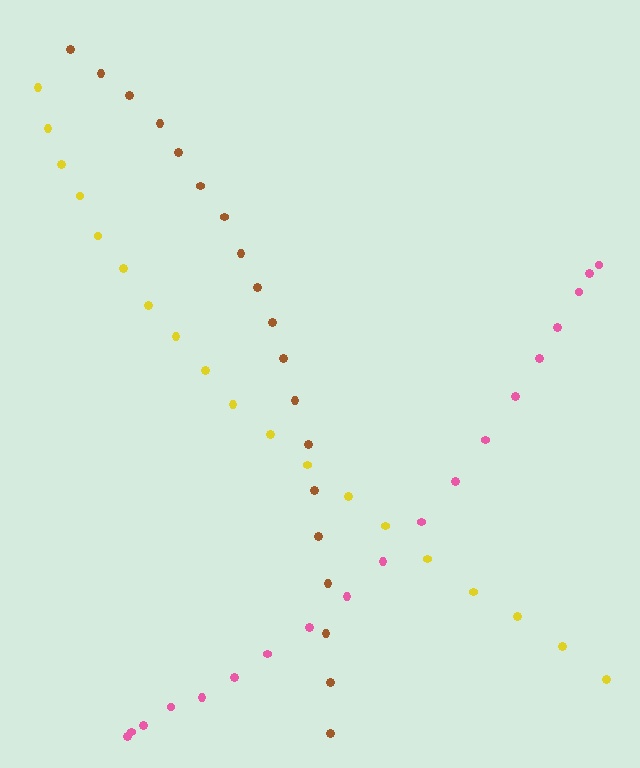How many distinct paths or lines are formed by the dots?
There are 3 distinct paths.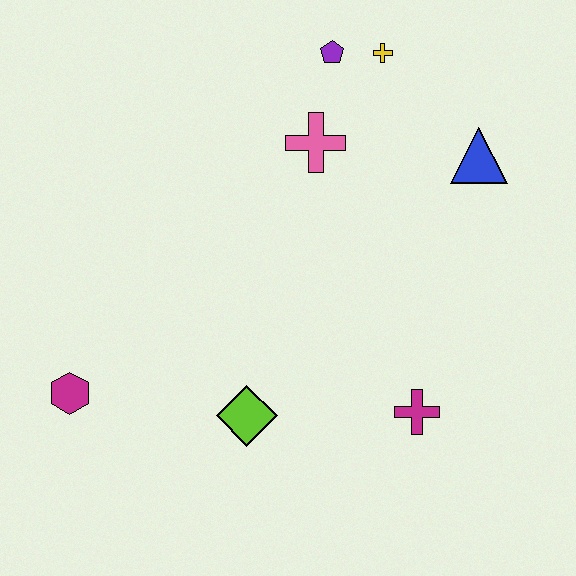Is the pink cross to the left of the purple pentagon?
Yes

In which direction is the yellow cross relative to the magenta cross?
The yellow cross is above the magenta cross.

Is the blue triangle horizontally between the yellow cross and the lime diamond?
No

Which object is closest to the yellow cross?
The purple pentagon is closest to the yellow cross.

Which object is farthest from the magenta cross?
The purple pentagon is farthest from the magenta cross.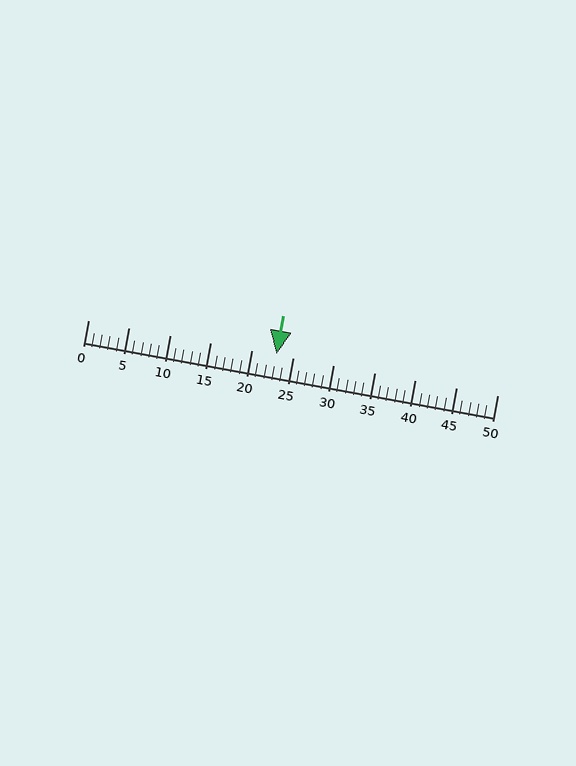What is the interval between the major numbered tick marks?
The major tick marks are spaced 5 units apart.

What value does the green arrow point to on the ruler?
The green arrow points to approximately 23.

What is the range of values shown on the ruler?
The ruler shows values from 0 to 50.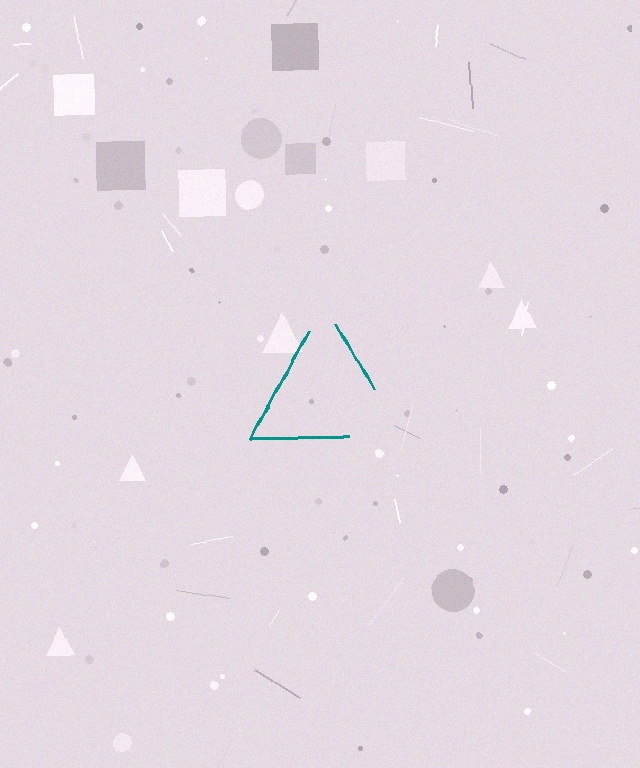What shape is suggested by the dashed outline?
The dashed outline suggests a triangle.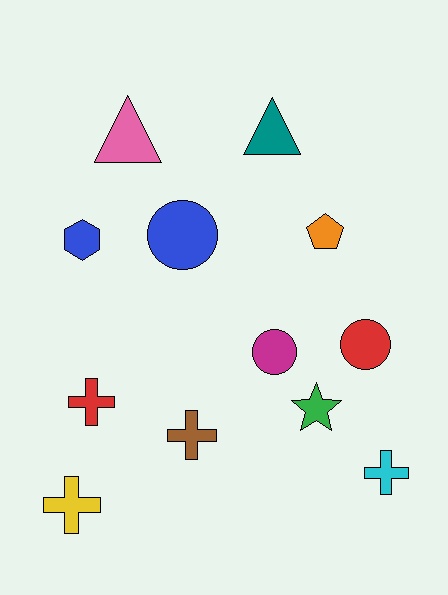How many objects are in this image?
There are 12 objects.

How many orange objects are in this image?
There is 1 orange object.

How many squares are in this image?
There are no squares.